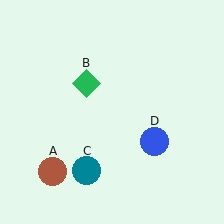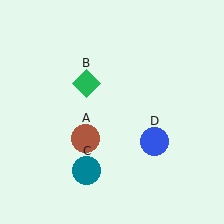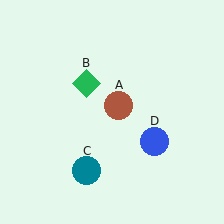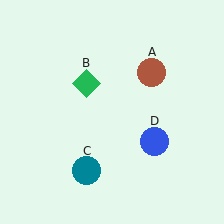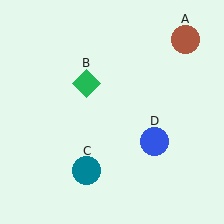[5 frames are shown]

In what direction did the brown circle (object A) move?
The brown circle (object A) moved up and to the right.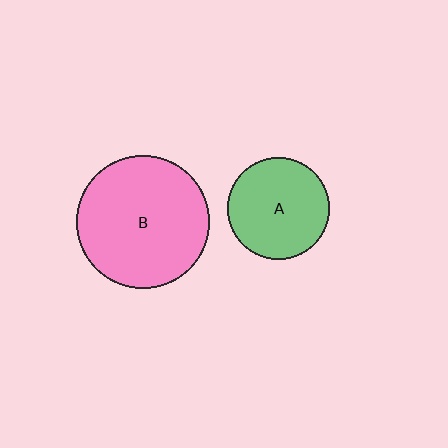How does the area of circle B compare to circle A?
Approximately 1.7 times.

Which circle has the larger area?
Circle B (pink).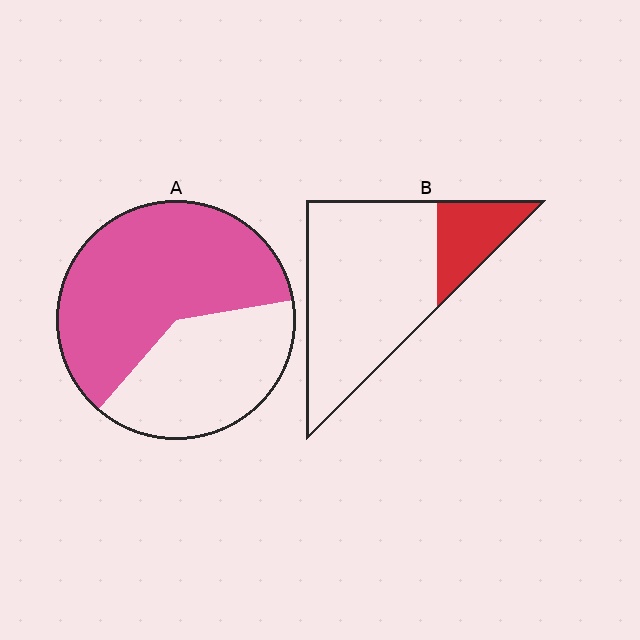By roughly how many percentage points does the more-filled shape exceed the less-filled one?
By roughly 40 percentage points (A over B).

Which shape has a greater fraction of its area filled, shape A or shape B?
Shape A.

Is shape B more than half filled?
No.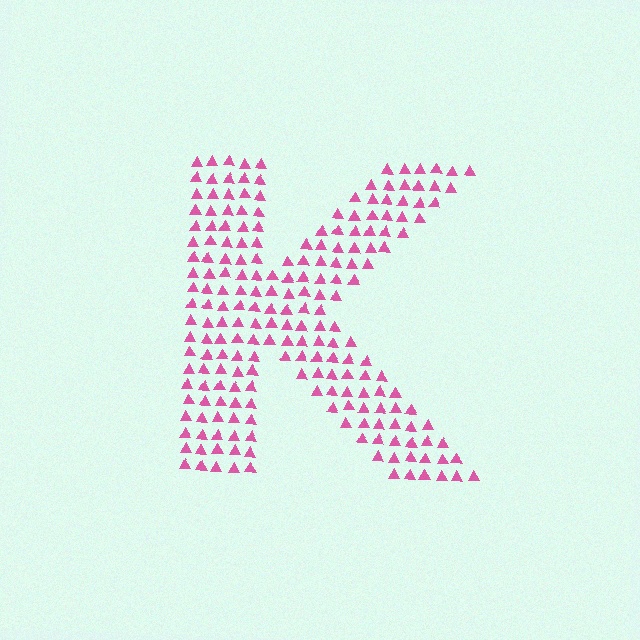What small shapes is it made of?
It is made of small triangles.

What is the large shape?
The large shape is the letter K.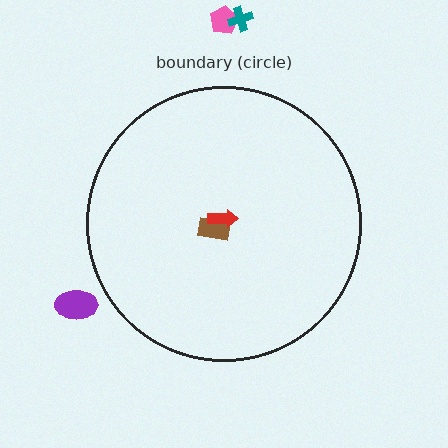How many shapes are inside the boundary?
2 inside, 3 outside.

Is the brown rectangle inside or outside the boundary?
Inside.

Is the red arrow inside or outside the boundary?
Inside.